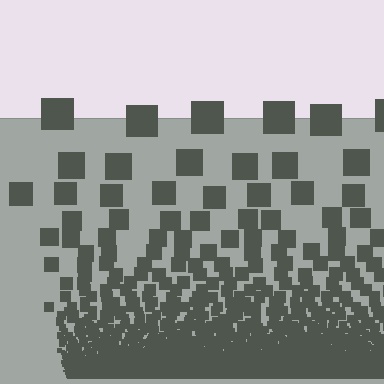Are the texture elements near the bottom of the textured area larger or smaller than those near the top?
Smaller. The gradient is inverted — elements near the bottom are smaller and denser.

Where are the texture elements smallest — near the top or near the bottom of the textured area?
Near the bottom.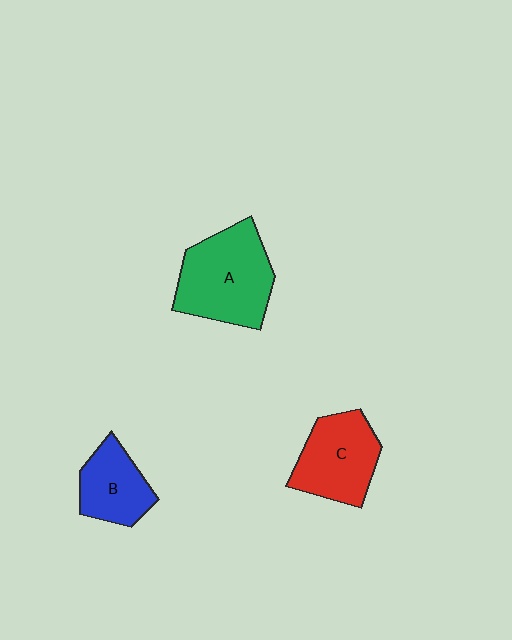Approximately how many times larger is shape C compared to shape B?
Approximately 1.3 times.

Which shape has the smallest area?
Shape B (blue).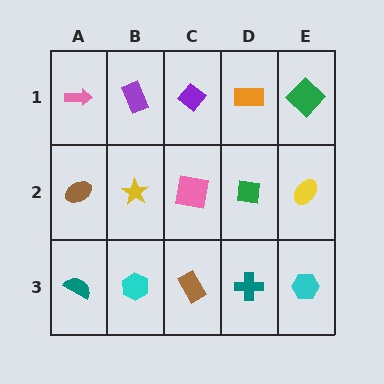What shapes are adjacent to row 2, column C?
A purple diamond (row 1, column C), a brown rectangle (row 3, column C), a yellow star (row 2, column B), a green square (row 2, column D).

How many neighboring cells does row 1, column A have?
2.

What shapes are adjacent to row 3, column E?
A yellow ellipse (row 2, column E), a teal cross (row 3, column D).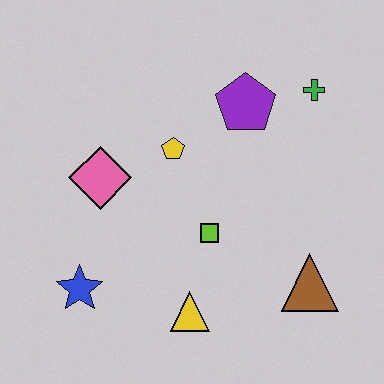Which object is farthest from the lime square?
The green cross is farthest from the lime square.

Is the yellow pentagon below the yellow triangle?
No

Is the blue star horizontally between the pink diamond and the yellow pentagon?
No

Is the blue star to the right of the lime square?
No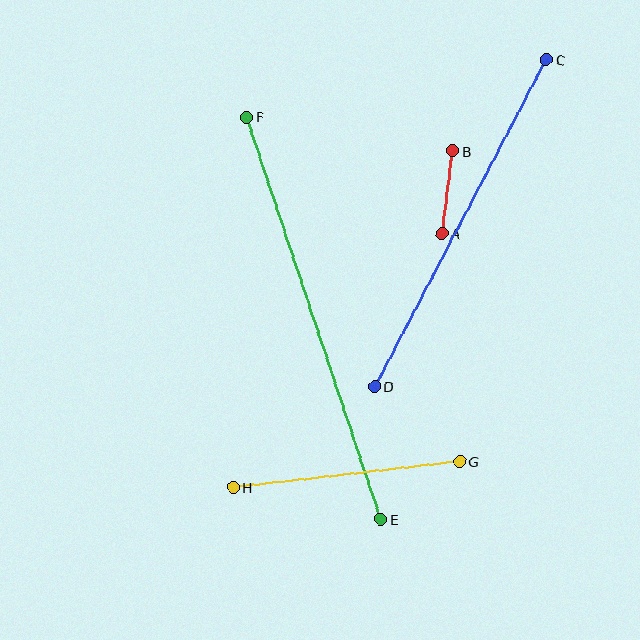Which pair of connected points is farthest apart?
Points E and F are farthest apart.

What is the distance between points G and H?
The distance is approximately 228 pixels.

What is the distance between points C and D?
The distance is approximately 369 pixels.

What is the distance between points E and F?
The distance is approximately 424 pixels.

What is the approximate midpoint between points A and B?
The midpoint is at approximately (447, 192) pixels.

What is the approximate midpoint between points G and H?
The midpoint is at approximately (346, 474) pixels.